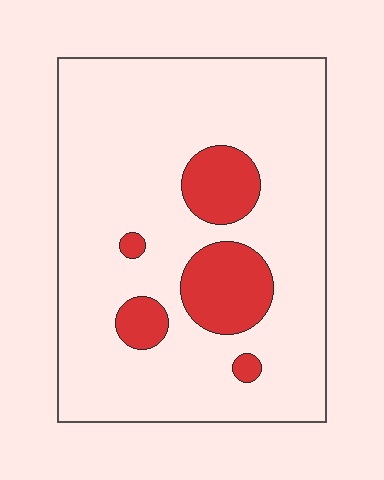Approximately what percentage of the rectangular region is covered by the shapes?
Approximately 15%.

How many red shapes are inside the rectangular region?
5.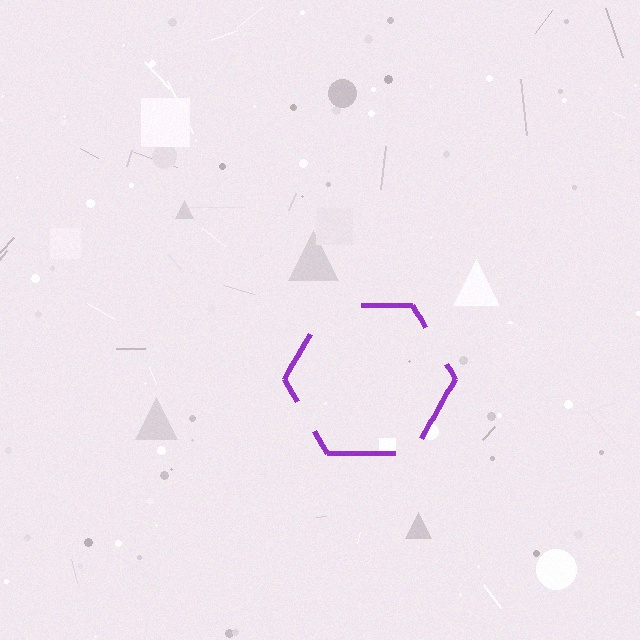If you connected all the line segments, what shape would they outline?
They would outline a hexagon.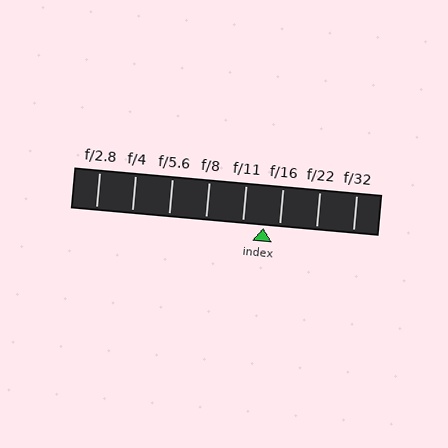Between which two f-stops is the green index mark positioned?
The index mark is between f/11 and f/16.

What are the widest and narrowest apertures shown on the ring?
The widest aperture shown is f/2.8 and the narrowest is f/32.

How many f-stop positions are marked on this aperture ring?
There are 8 f-stop positions marked.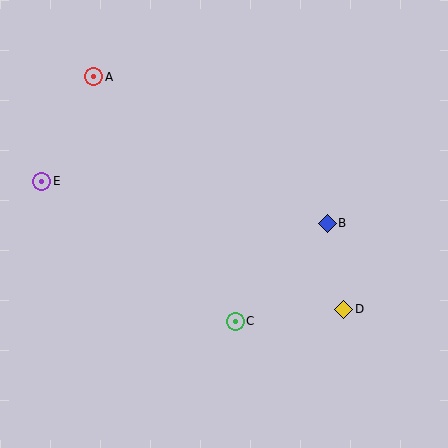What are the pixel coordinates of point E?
Point E is at (42, 181).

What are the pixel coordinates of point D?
Point D is at (344, 309).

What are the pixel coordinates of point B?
Point B is at (327, 223).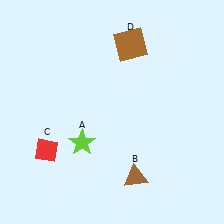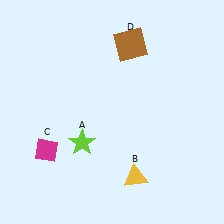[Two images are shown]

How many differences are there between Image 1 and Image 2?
There are 2 differences between the two images.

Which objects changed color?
B changed from brown to yellow. C changed from red to magenta.